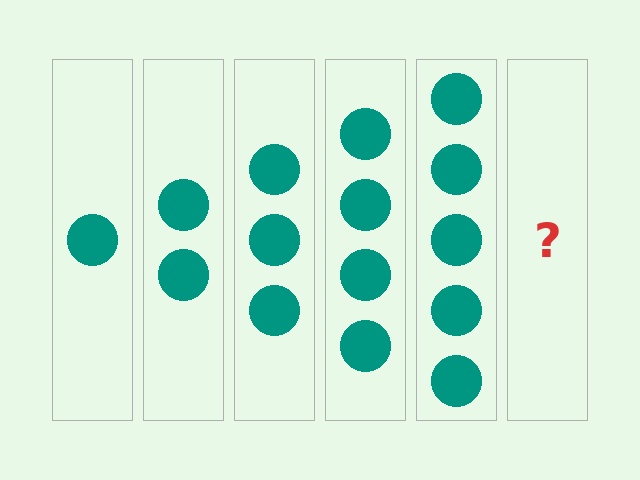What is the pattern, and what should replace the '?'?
The pattern is that each step adds one more circle. The '?' should be 6 circles.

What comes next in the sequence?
The next element should be 6 circles.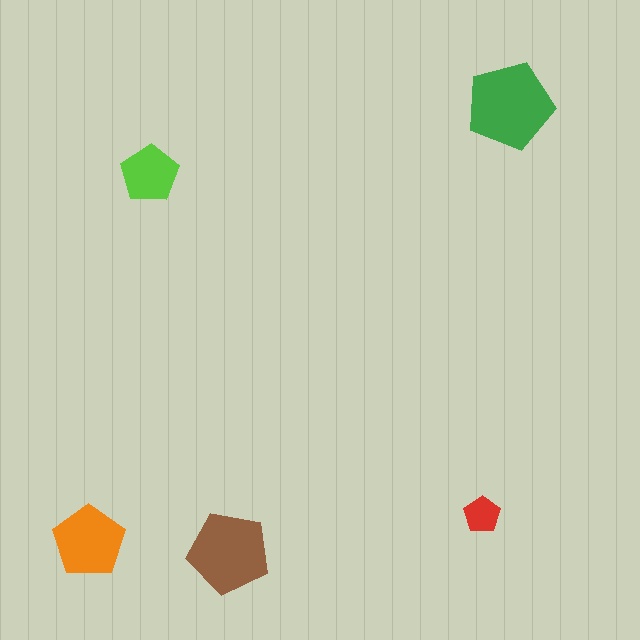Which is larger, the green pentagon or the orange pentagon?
The green one.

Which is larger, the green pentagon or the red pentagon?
The green one.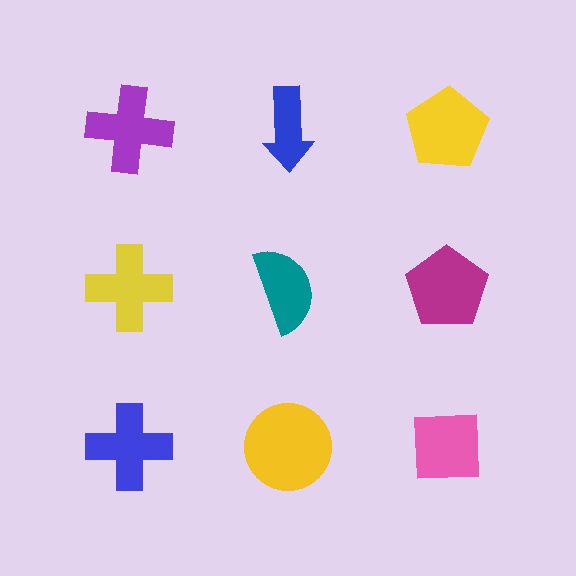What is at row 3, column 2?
A yellow circle.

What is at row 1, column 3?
A yellow pentagon.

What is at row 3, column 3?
A pink square.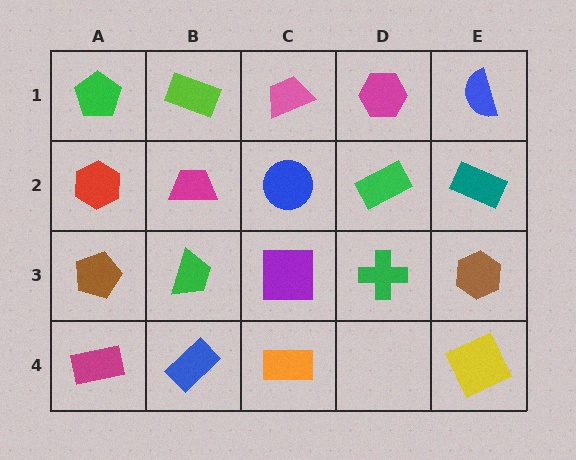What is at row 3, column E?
A brown hexagon.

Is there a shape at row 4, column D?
No, that cell is empty.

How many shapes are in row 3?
5 shapes.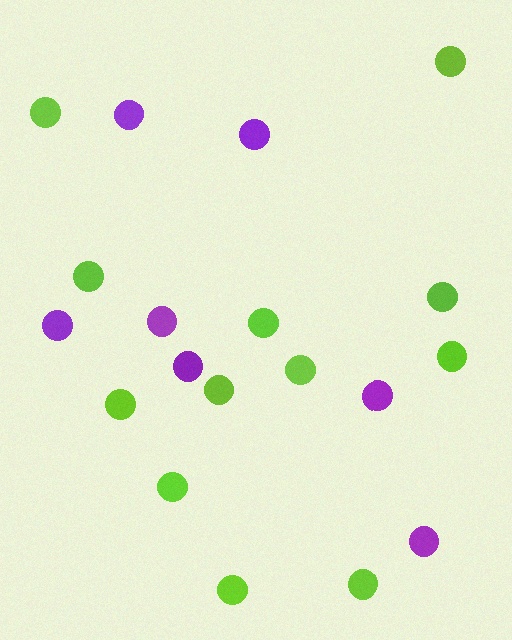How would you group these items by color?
There are 2 groups: one group of lime circles (12) and one group of purple circles (7).